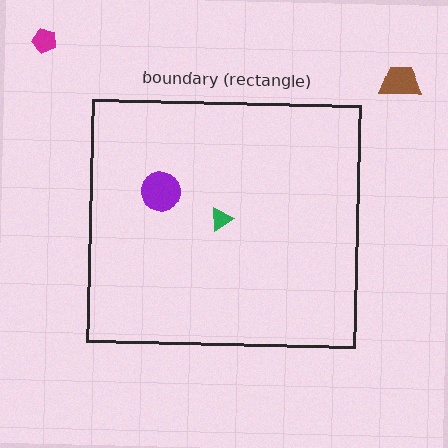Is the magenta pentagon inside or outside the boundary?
Outside.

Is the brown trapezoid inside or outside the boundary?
Outside.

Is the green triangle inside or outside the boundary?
Inside.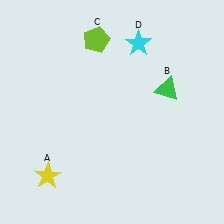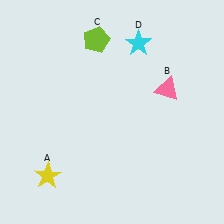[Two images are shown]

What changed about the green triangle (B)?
In Image 1, B is green. In Image 2, it changed to pink.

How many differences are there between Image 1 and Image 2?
There is 1 difference between the two images.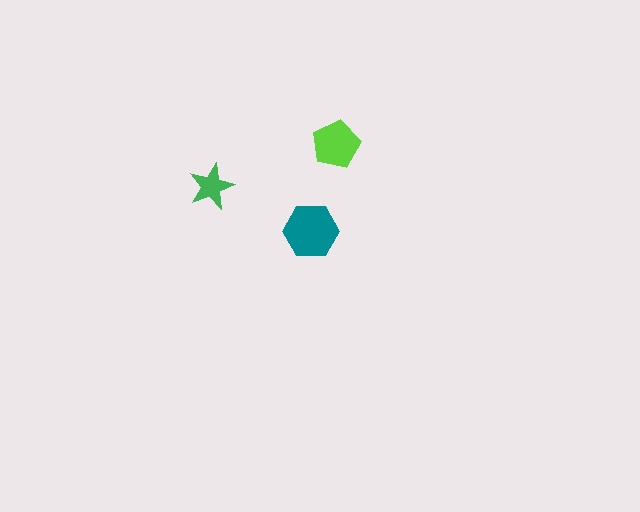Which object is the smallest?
The green star.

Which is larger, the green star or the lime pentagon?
The lime pentagon.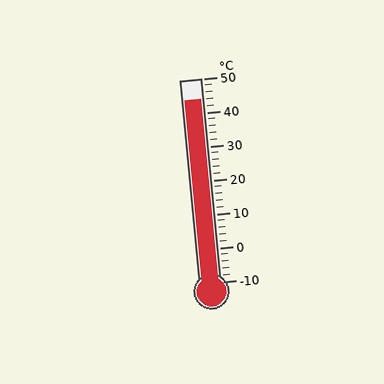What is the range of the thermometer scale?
The thermometer scale ranges from -10°C to 50°C.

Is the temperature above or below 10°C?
The temperature is above 10°C.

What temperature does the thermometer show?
The thermometer shows approximately 44°C.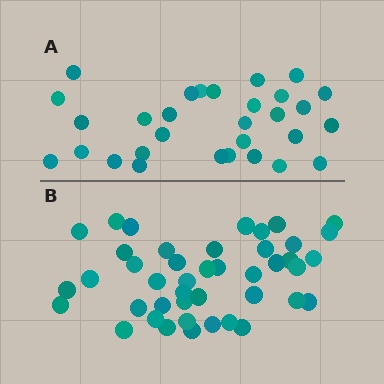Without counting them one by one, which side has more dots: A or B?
Region B (the bottom region) has more dots.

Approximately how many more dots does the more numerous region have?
Region B has approximately 15 more dots than region A.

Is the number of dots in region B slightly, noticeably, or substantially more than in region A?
Region B has noticeably more, but not dramatically so. The ratio is roughly 1.4 to 1.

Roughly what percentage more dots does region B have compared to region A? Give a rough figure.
About 45% more.